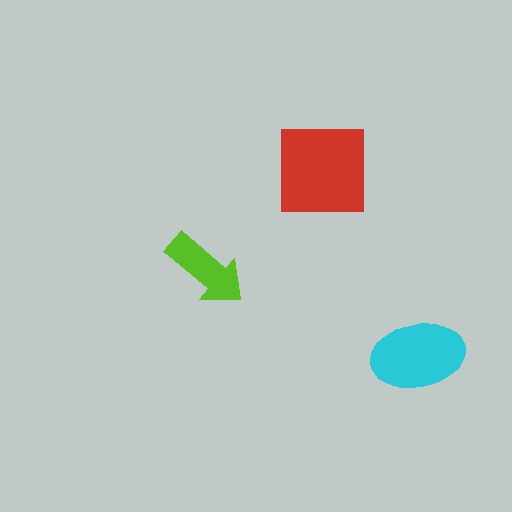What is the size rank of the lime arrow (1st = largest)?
3rd.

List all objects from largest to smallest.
The red square, the cyan ellipse, the lime arrow.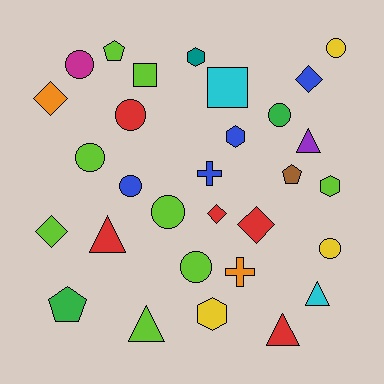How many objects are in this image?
There are 30 objects.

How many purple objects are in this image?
There is 1 purple object.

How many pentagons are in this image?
There are 3 pentagons.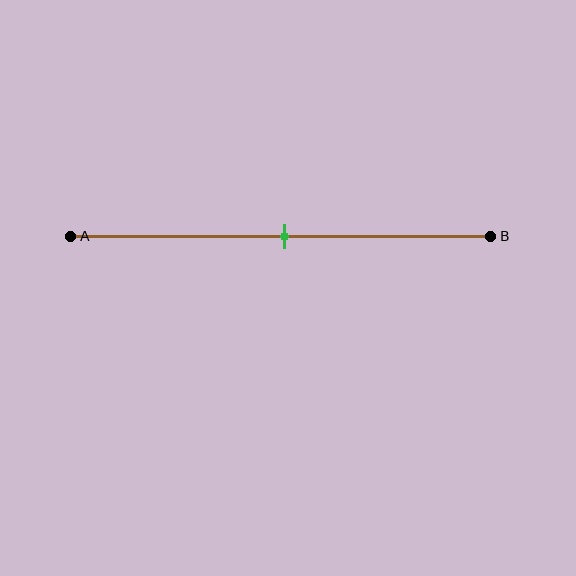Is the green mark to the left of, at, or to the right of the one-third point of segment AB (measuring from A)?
The green mark is to the right of the one-third point of segment AB.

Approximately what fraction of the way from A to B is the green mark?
The green mark is approximately 50% of the way from A to B.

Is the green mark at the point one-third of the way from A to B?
No, the mark is at about 50% from A, not at the 33% one-third point.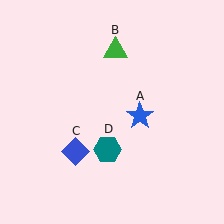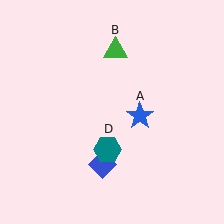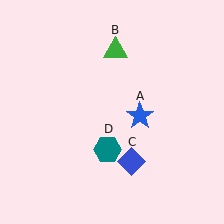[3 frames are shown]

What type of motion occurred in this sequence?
The blue diamond (object C) rotated counterclockwise around the center of the scene.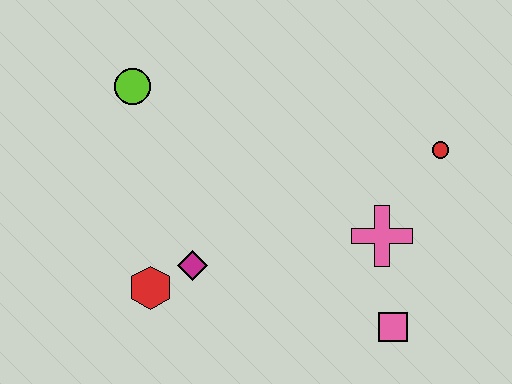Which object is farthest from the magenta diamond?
The red circle is farthest from the magenta diamond.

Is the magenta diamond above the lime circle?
No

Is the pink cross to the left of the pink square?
Yes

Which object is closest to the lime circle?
The magenta diamond is closest to the lime circle.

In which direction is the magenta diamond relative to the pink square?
The magenta diamond is to the left of the pink square.